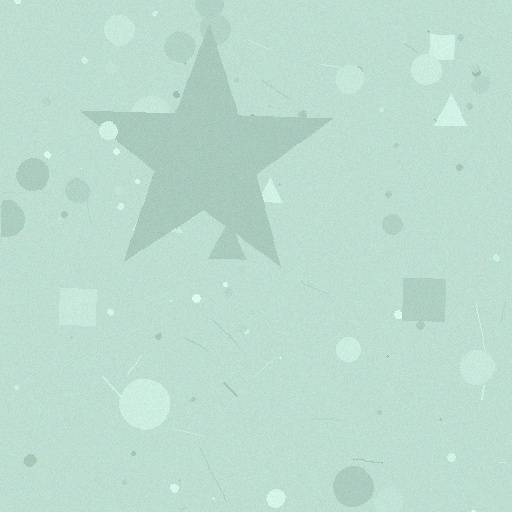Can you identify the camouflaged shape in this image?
The camouflaged shape is a star.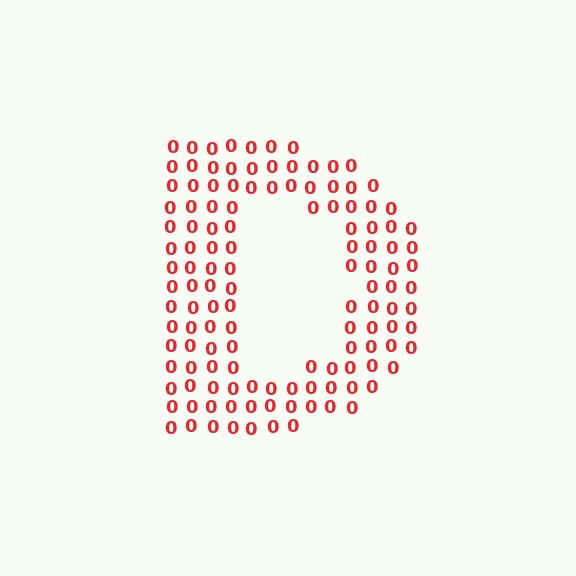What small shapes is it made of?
It is made of small digit 0's.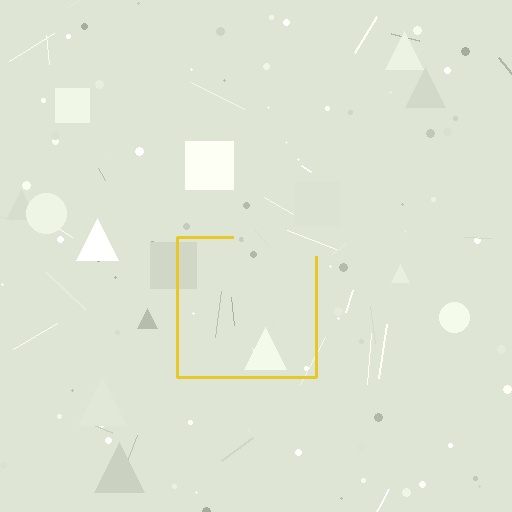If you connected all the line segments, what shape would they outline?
They would outline a square.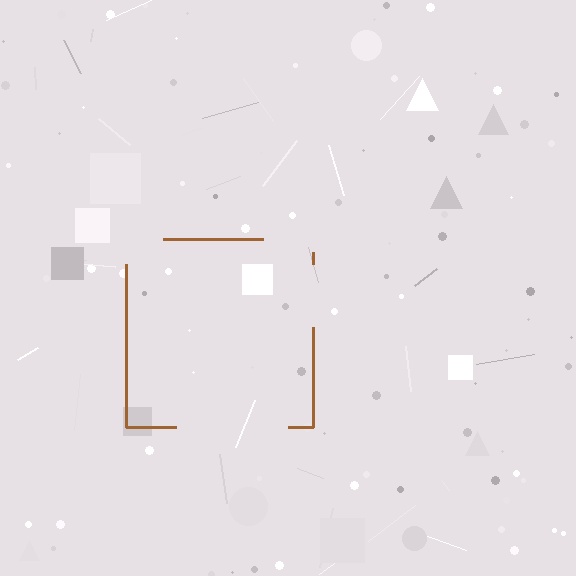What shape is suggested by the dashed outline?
The dashed outline suggests a square.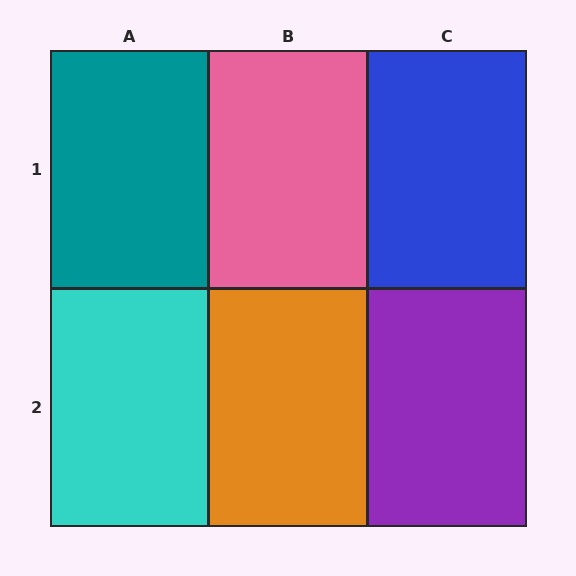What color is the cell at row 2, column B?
Orange.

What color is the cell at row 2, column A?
Cyan.